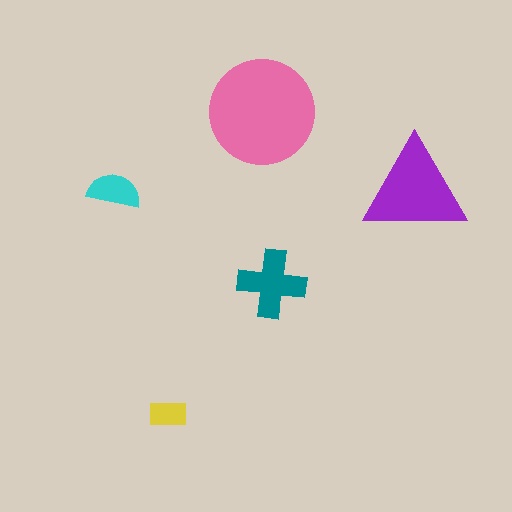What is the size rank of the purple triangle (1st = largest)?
2nd.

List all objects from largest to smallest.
The pink circle, the purple triangle, the teal cross, the cyan semicircle, the yellow rectangle.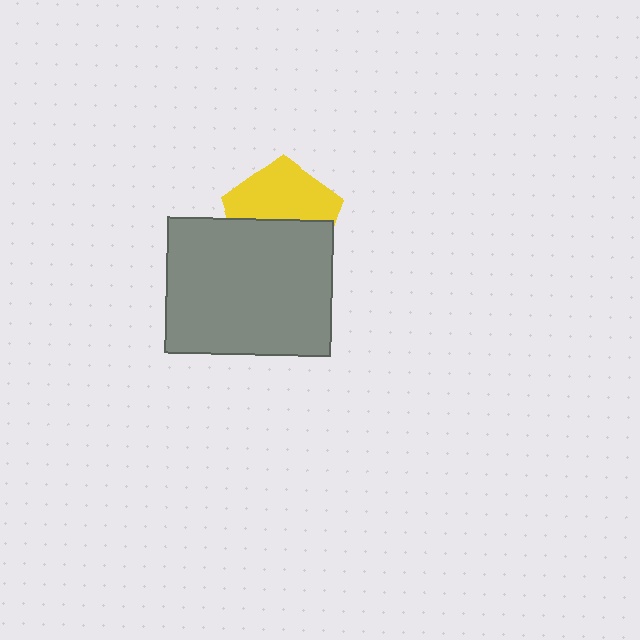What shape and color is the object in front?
The object in front is a gray rectangle.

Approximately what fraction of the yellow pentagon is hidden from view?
Roughly 49% of the yellow pentagon is hidden behind the gray rectangle.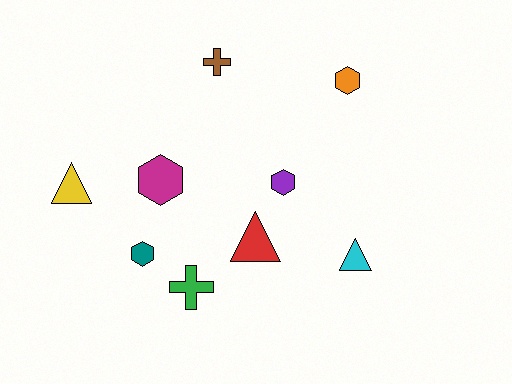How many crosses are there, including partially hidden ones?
There are 2 crosses.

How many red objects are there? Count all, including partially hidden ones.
There is 1 red object.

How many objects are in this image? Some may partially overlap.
There are 9 objects.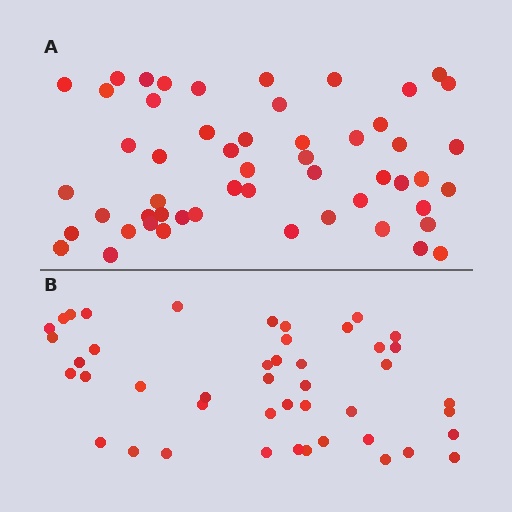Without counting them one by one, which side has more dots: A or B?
Region A (the top region) has more dots.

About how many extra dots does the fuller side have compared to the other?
Region A has roughly 8 or so more dots than region B.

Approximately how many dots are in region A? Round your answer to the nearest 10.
About 50 dots. (The exact count is 53, which rounds to 50.)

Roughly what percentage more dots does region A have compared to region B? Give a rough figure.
About 20% more.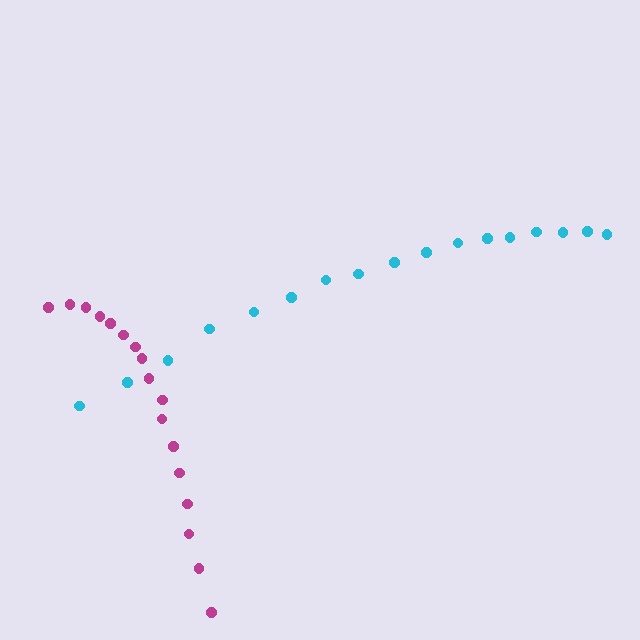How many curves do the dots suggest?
There are 2 distinct paths.